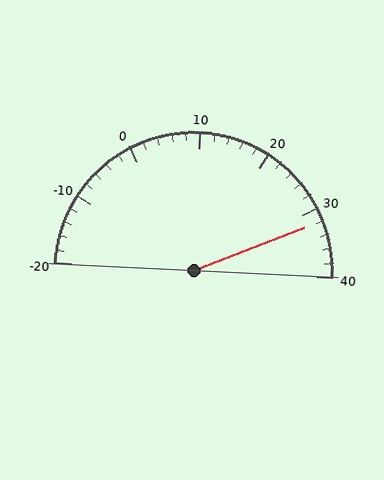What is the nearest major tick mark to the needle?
The nearest major tick mark is 30.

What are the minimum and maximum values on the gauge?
The gauge ranges from -20 to 40.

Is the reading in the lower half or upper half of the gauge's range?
The reading is in the upper half of the range (-20 to 40).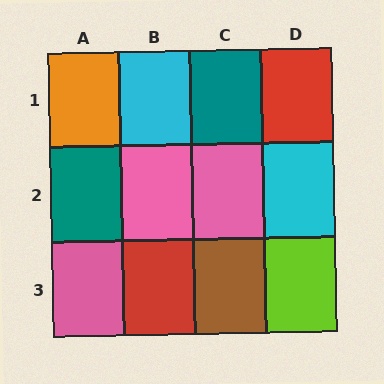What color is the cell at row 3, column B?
Red.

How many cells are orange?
1 cell is orange.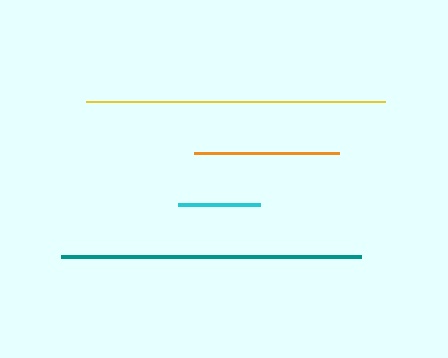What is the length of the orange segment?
The orange segment is approximately 145 pixels long.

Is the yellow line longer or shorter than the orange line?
The yellow line is longer than the orange line.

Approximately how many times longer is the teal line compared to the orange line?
The teal line is approximately 2.1 times the length of the orange line.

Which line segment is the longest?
The teal line is the longest at approximately 300 pixels.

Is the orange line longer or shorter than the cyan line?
The orange line is longer than the cyan line.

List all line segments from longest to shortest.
From longest to shortest: teal, yellow, orange, cyan.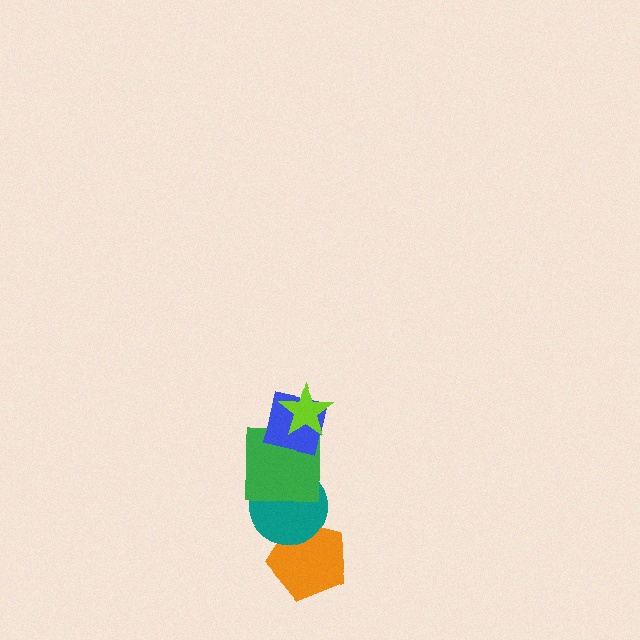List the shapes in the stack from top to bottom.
From top to bottom: the lime star, the blue square, the green square, the teal circle, the orange pentagon.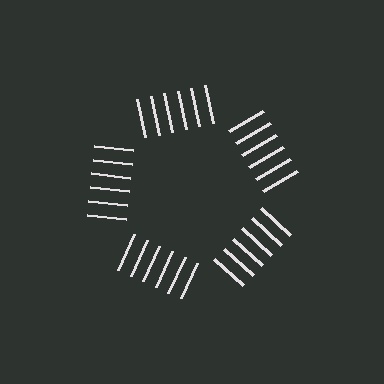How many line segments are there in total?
30 — 6 along each of the 5 edges.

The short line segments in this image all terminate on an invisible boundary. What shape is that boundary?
An illusory pentagon — the line segments terminate on its edges but no continuous stroke is drawn.